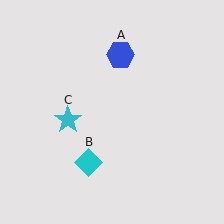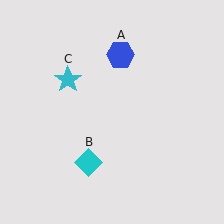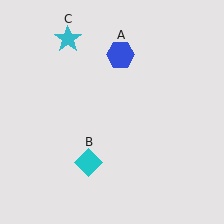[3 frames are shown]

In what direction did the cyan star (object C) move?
The cyan star (object C) moved up.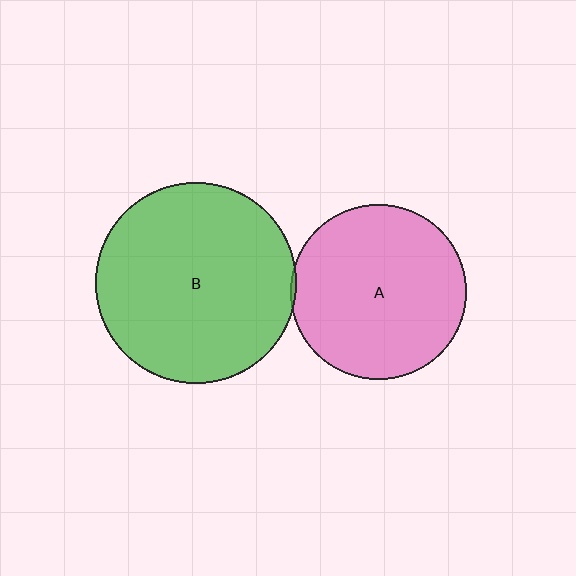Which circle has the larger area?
Circle B (green).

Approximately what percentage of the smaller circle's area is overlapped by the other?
Approximately 5%.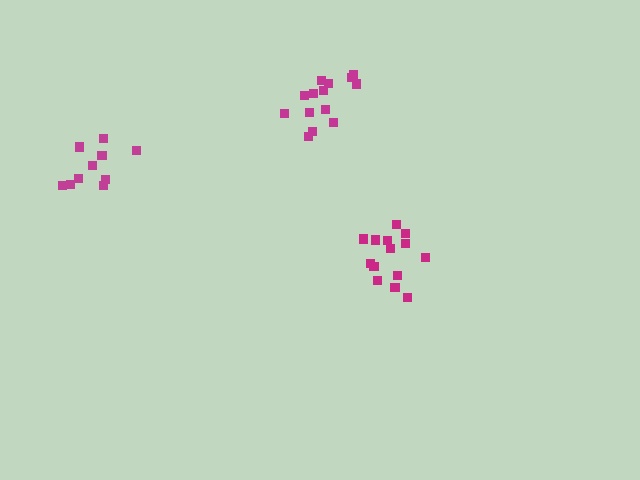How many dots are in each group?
Group 1: 10 dots, Group 2: 14 dots, Group 3: 14 dots (38 total).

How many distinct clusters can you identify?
There are 3 distinct clusters.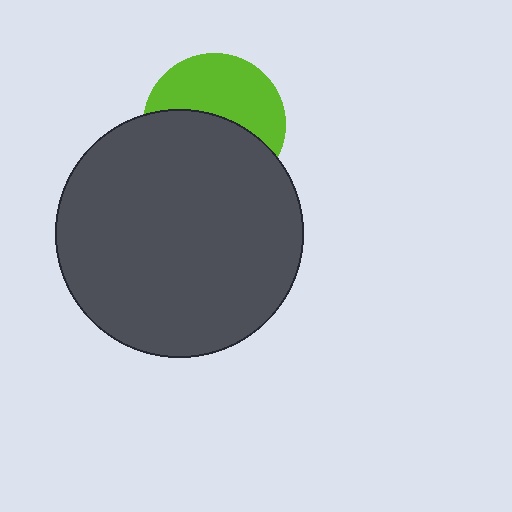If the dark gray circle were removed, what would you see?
You would see the complete lime circle.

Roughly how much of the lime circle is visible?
About half of it is visible (roughly 48%).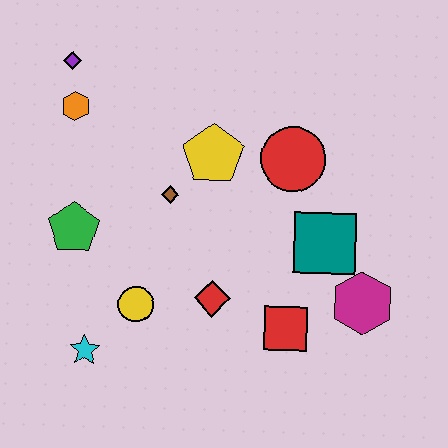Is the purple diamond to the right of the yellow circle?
No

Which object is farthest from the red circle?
The cyan star is farthest from the red circle.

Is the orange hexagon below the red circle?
No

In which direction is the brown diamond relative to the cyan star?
The brown diamond is above the cyan star.